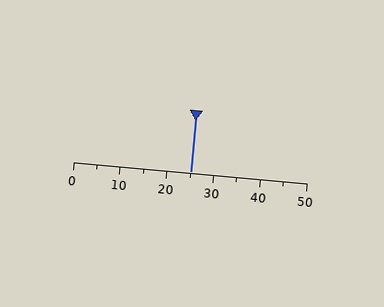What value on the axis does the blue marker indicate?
The marker indicates approximately 25.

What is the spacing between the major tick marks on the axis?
The major ticks are spaced 10 apart.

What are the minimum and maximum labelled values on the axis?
The axis runs from 0 to 50.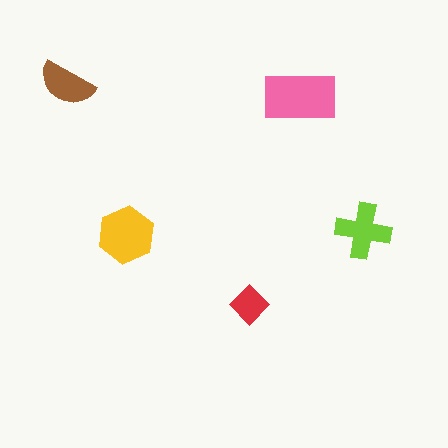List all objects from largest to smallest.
The pink rectangle, the yellow hexagon, the lime cross, the brown semicircle, the red diamond.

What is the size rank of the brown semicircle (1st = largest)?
4th.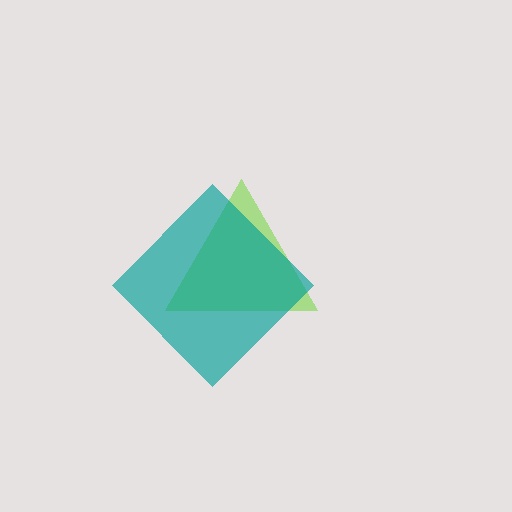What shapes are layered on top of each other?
The layered shapes are: a lime triangle, a teal diamond.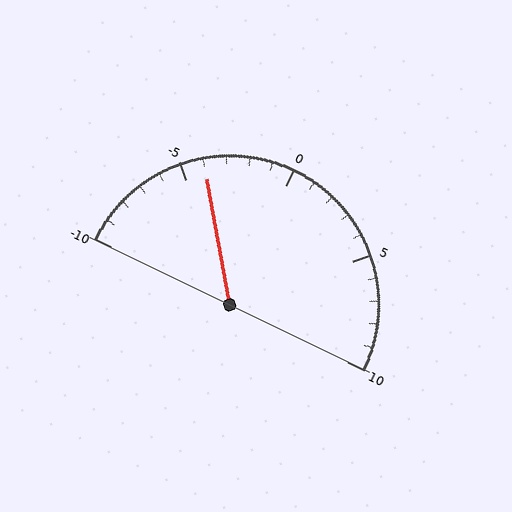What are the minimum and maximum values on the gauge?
The gauge ranges from -10 to 10.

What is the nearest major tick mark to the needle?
The nearest major tick mark is -5.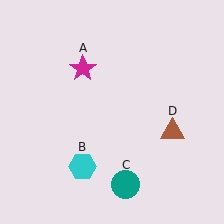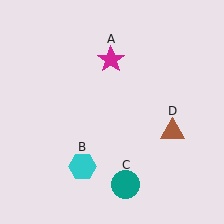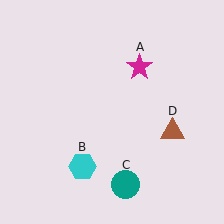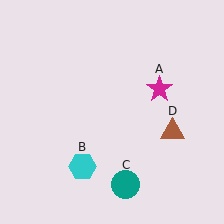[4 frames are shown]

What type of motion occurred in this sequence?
The magenta star (object A) rotated clockwise around the center of the scene.